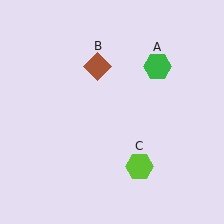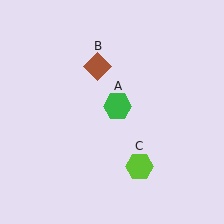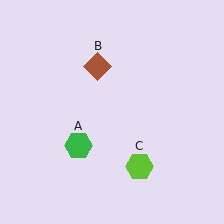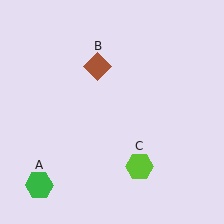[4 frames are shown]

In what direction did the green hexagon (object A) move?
The green hexagon (object A) moved down and to the left.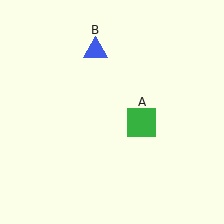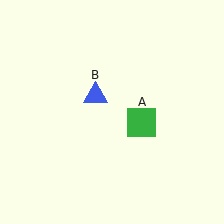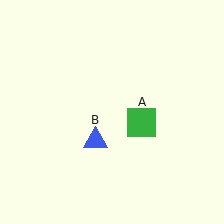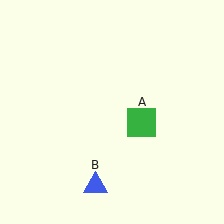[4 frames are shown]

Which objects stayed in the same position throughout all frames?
Green square (object A) remained stationary.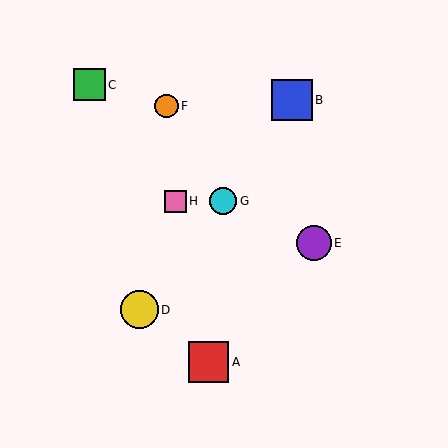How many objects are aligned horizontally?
2 objects (G, H) are aligned horizontally.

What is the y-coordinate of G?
Object G is at y≈201.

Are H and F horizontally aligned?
No, H is at y≈201 and F is at y≈106.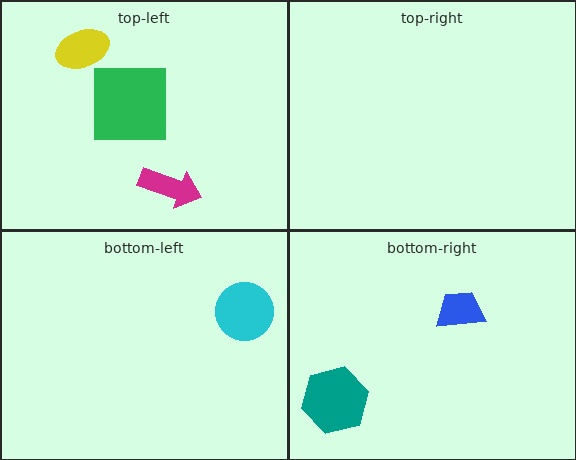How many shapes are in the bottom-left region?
1.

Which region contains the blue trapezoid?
The bottom-right region.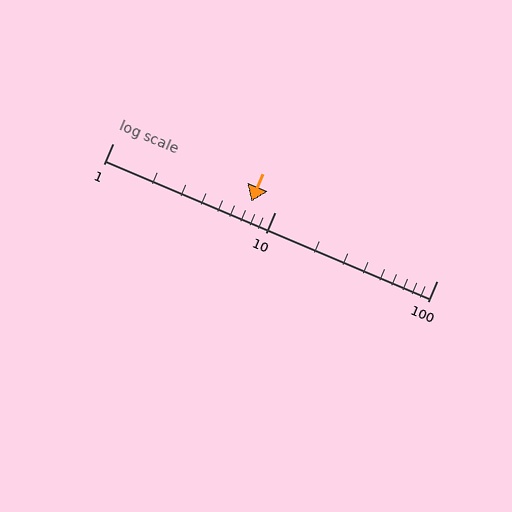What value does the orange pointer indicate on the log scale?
The pointer indicates approximately 7.2.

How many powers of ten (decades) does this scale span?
The scale spans 2 decades, from 1 to 100.